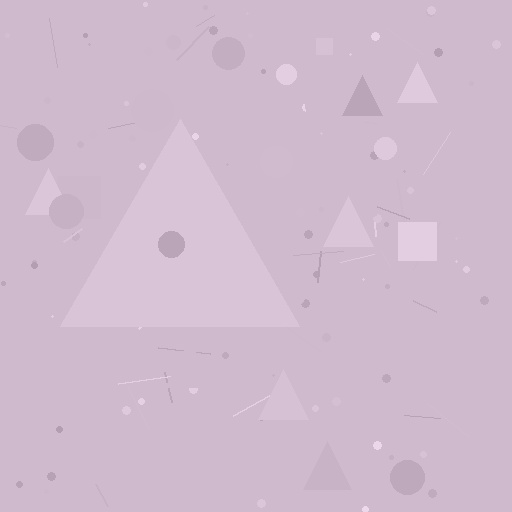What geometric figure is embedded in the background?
A triangle is embedded in the background.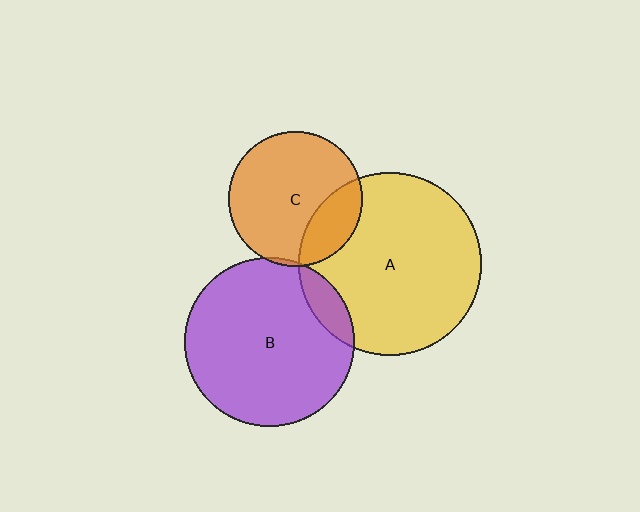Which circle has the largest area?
Circle A (yellow).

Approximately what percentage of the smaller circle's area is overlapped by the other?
Approximately 10%.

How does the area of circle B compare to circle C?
Approximately 1.6 times.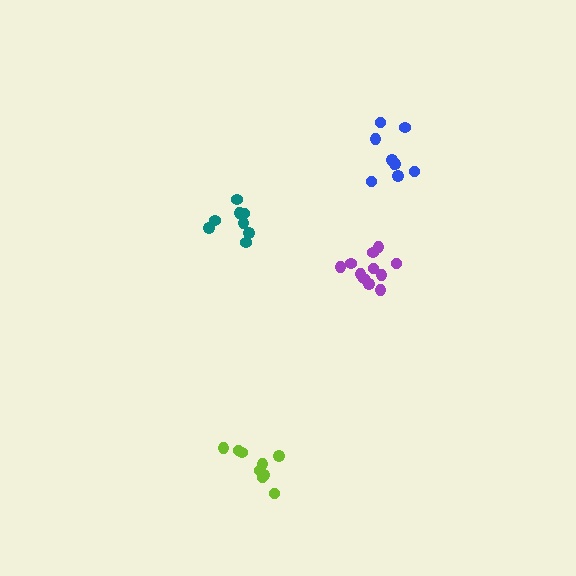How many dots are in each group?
Group 1: 9 dots, Group 2: 8 dots, Group 3: 9 dots, Group 4: 11 dots (37 total).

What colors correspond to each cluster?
The clusters are colored: blue, teal, lime, purple.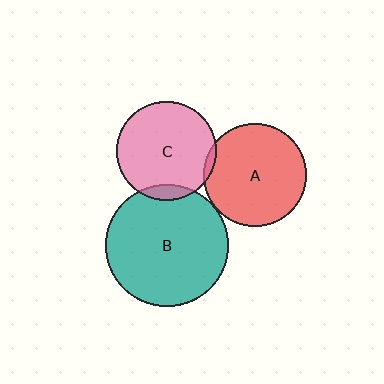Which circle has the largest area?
Circle B (teal).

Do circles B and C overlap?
Yes.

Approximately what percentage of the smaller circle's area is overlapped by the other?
Approximately 10%.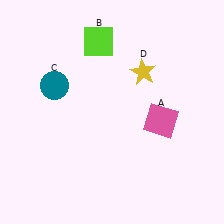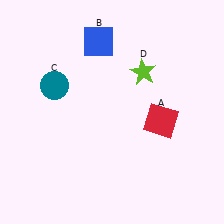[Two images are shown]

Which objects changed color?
A changed from pink to red. B changed from lime to blue. D changed from yellow to lime.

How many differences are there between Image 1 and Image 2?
There are 3 differences between the two images.